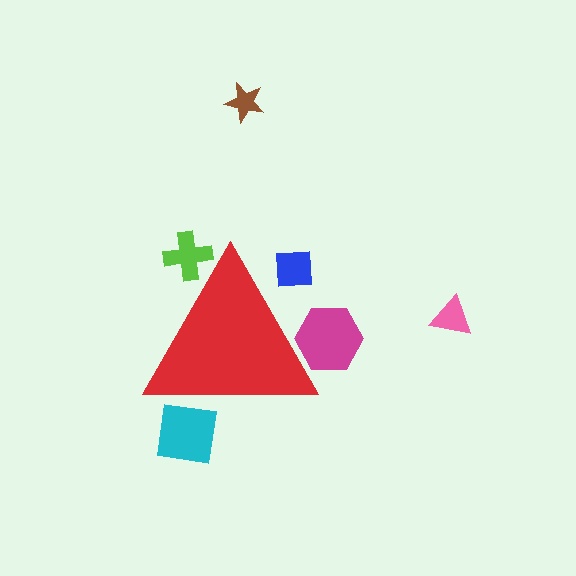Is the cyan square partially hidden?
Yes, the cyan square is partially hidden behind the red triangle.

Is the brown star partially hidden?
No, the brown star is fully visible.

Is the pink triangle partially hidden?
No, the pink triangle is fully visible.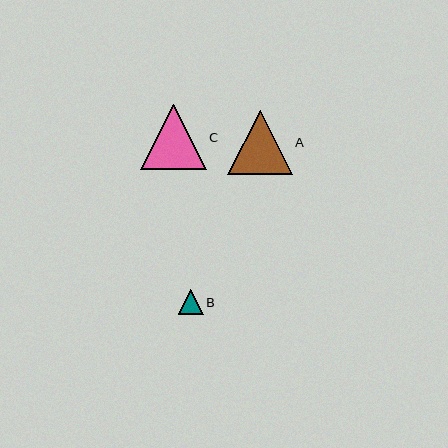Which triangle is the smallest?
Triangle B is the smallest with a size of approximately 25 pixels.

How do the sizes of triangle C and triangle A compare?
Triangle C and triangle A are approximately the same size.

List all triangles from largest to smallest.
From largest to smallest: C, A, B.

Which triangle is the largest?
Triangle C is the largest with a size of approximately 66 pixels.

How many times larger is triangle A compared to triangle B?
Triangle A is approximately 2.6 times the size of triangle B.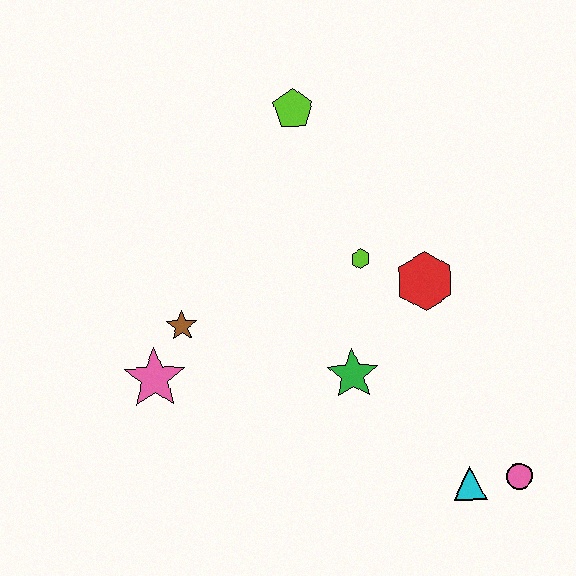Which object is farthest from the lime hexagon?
The pink circle is farthest from the lime hexagon.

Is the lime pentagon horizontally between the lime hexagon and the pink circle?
No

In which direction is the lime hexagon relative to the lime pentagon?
The lime hexagon is below the lime pentagon.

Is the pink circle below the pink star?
Yes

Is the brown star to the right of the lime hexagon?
No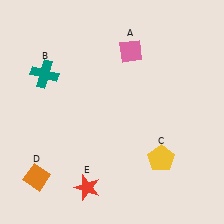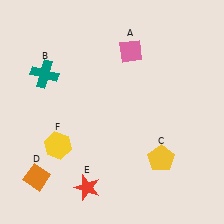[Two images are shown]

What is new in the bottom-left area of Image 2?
A yellow hexagon (F) was added in the bottom-left area of Image 2.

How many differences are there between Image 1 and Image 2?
There is 1 difference between the two images.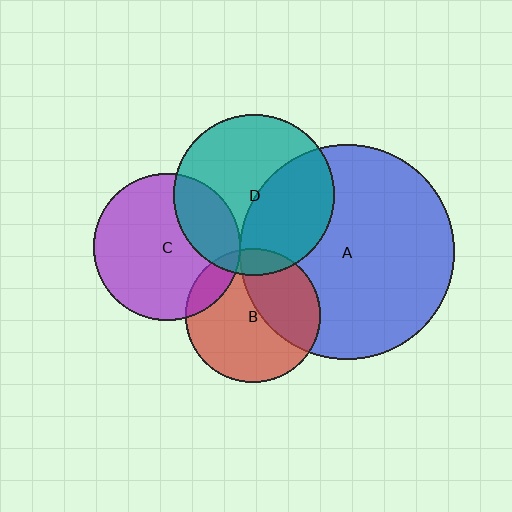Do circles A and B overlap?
Yes.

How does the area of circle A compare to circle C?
Approximately 2.1 times.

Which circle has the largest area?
Circle A (blue).